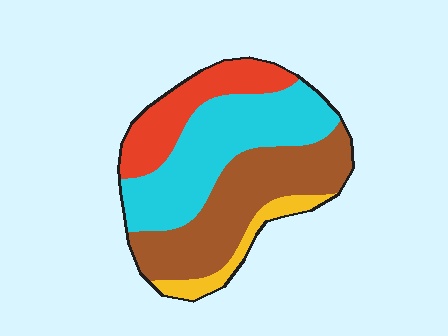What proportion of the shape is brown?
Brown covers around 35% of the shape.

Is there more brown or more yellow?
Brown.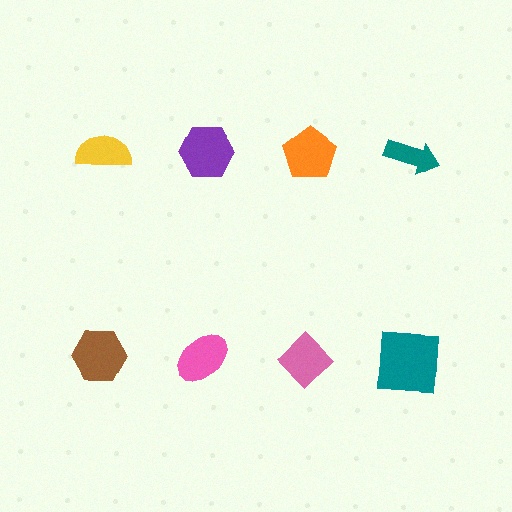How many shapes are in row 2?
4 shapes.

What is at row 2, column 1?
A brown hexagon.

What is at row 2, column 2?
A pink ellipse.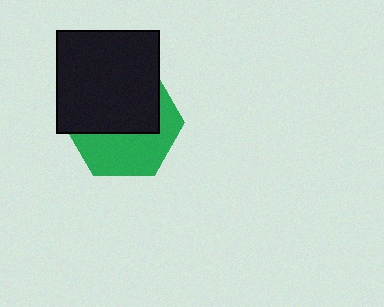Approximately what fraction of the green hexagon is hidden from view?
Roughly 55% of the green hexagon is hidden behind the black square.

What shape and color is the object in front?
The object in front is a black square.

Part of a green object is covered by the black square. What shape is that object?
It is a hexagon.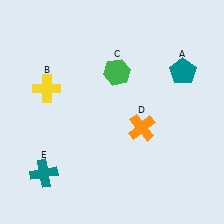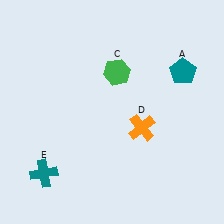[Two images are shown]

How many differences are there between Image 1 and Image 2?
There is 1 difference between the two images.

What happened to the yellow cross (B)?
The yellow cross (B) was removed in Image 2. It was in the top-left area of Image 1.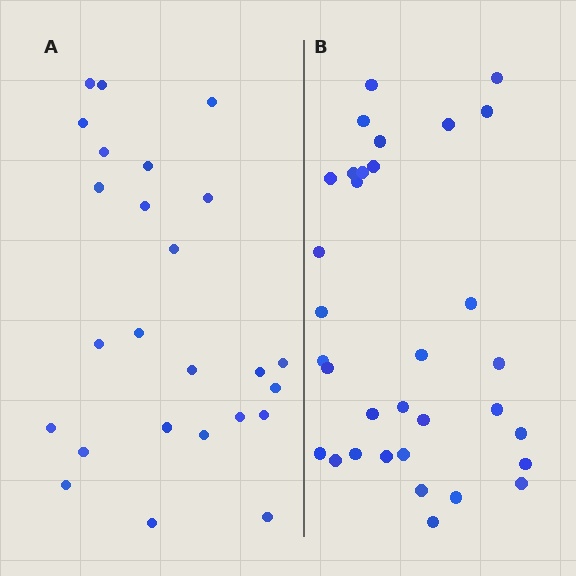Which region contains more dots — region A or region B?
Region B (the right region) has more dots.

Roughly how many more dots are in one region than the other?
Region B has roughly 8 or so more dots than region A.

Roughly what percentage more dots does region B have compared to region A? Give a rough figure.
About 30% more.